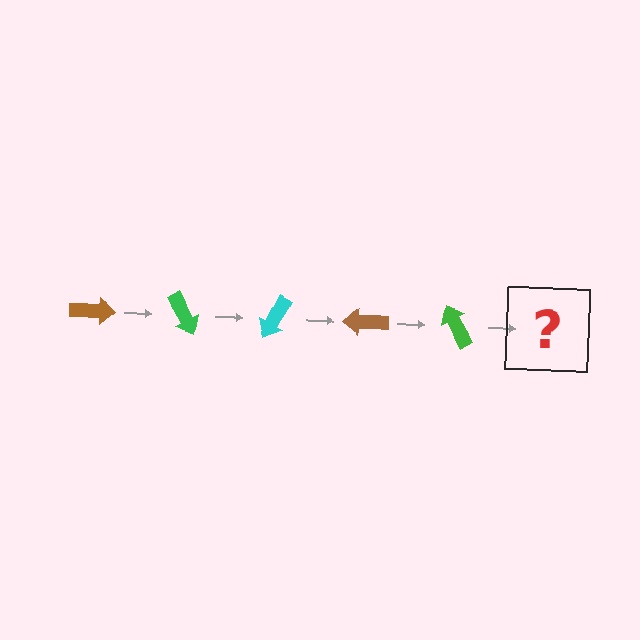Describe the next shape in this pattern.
It should be a cyan arrow, rotated 300 degrees from the start.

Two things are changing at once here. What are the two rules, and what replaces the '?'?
The two rules are that it rotates 60 degrees each step and the color cycles through brown, green, and cyan. The '?' should be a cyan arrow, rotated 300 degrees from the start.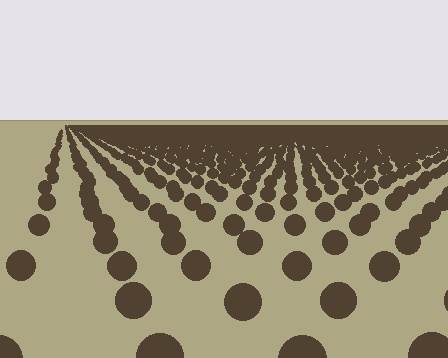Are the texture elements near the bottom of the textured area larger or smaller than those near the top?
Larger. Near the bottom, elements are closer to the viewer and appear at a bigger on-screen size.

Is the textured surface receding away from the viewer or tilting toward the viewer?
The surface is receding away from the viewer. Texture elements get smaller and denser toward the top.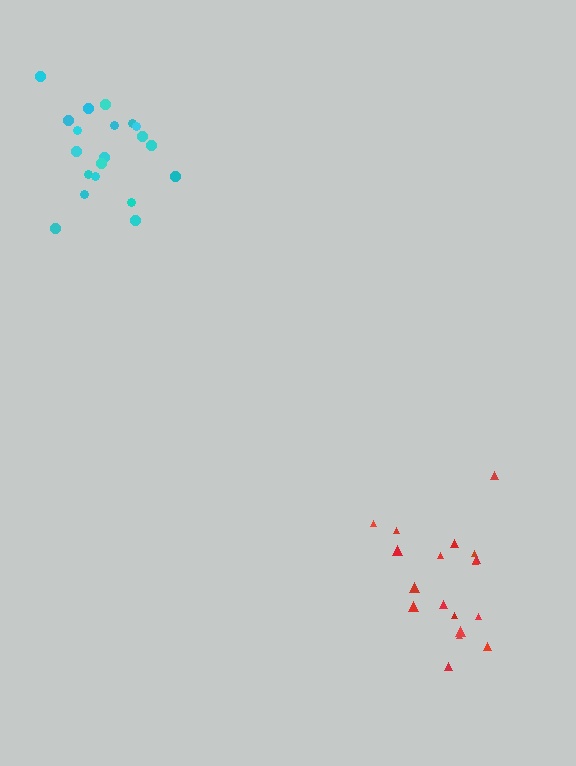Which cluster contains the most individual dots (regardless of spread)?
Cyan (20).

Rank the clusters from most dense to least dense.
cyan, red.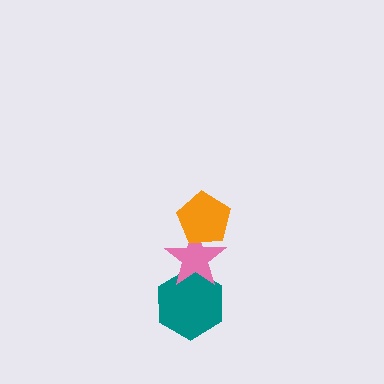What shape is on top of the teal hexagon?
The pink star is on top of the teal hexagon.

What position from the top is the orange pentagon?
The orange pentagon is 1st from the top.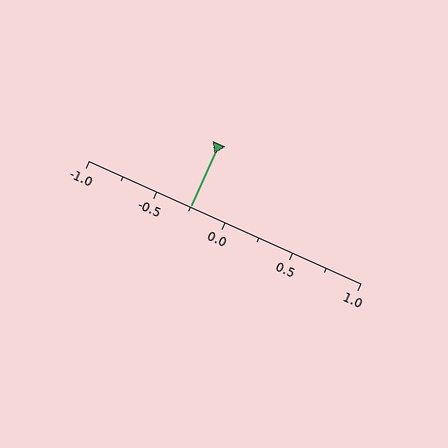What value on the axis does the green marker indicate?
The marker indicates approximately -0.25.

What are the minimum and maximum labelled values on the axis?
The axis runs from -1.0 to 1.0.